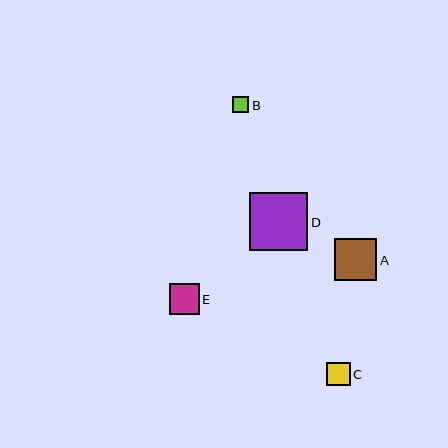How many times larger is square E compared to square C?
Square E is approximately 1.3 times the size of square C.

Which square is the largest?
Square D is the largest with a size of approximately 58 pixels.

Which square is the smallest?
Square B is the smallest with a size of approximately 16 pixels.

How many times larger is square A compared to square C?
Square A is approximately 1.8 times the size of square C.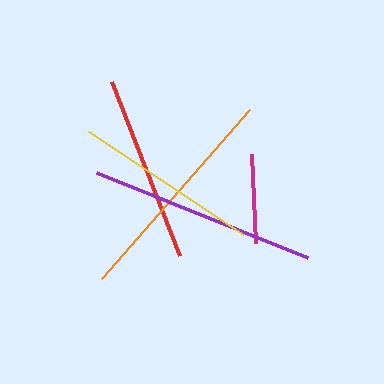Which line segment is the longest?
The purple line is the longest at approximately 228 pixels.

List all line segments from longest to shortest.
From longest to shortest: purple, orange, red, yellow, magenta.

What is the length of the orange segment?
The orange segment is approximately 224 pixels long.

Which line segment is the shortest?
The magenta line is the shortest at approximately 90 pixels.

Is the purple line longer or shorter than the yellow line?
The purple line is longer than the yellow line.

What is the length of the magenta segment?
The magenta segment is approximately 90 pixels long.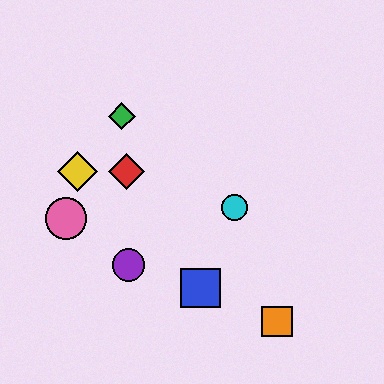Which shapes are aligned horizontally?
The red diamond, the yellow diamond are aligned horizontally.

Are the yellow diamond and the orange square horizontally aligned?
No, the yellow diamond is at y≈171 and the orange square is at y≈322.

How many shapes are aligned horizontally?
2 shapes (the red diamond, the yellow diamond) are aligned horizontally.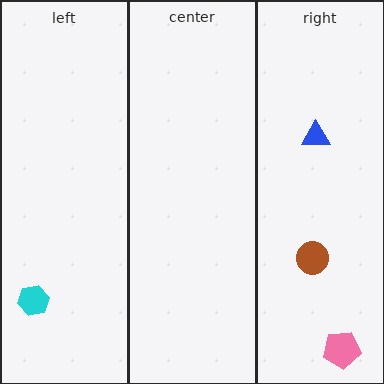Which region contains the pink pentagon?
The right region.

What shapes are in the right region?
The blue triangle, the pink pentagon, the brown circle.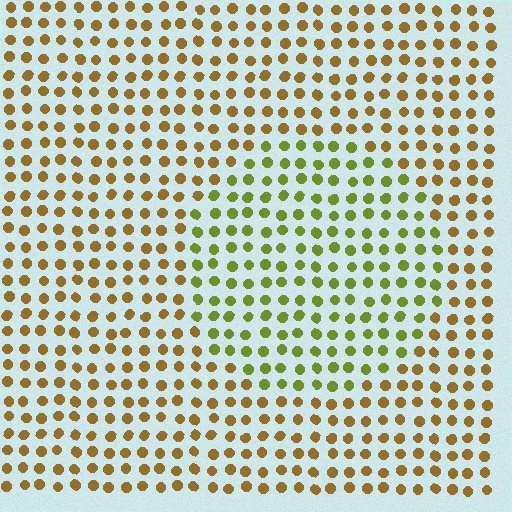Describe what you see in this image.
The image is filled with small brown elements in a uniform arrangement. A circle-shaped region is visible where the elements are tinted to a slightly different hue, forming a subtle color boundary.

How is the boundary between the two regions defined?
The boundary is defined purely by a slight shift in hue (about 43 degrees). Spacing, size, and orientation are identical on both sides.